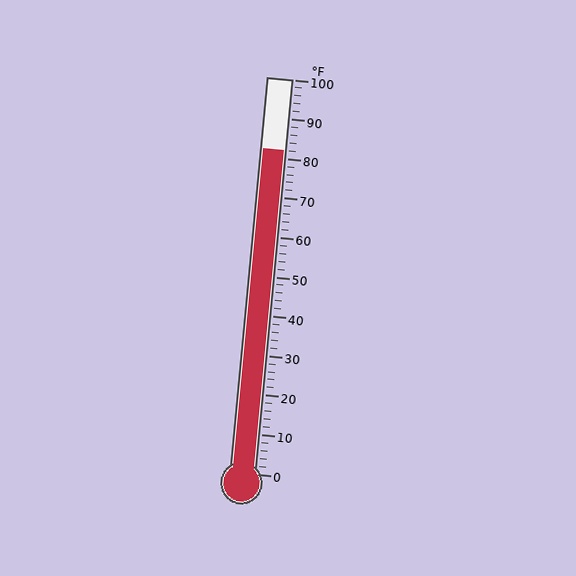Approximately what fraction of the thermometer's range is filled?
The thermometer is filled to approximately 80% of its range.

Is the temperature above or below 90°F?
The temperature is below 90°F.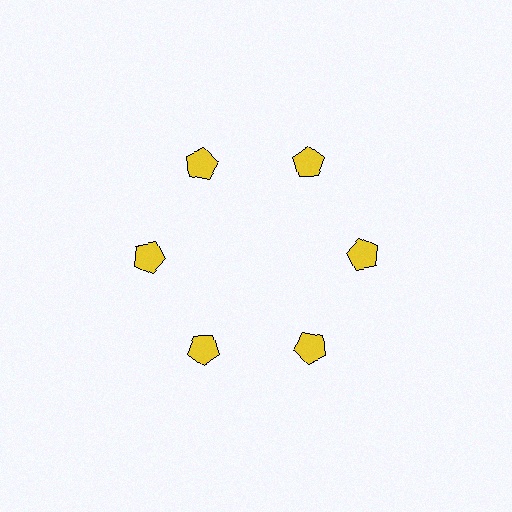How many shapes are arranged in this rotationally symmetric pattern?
There are 6 shapes, arranged in 6 groups of 1.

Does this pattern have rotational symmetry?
Yes, this pattern has 6-fold rotational symmetry. It looks the same after rotating 60 degrees around the center.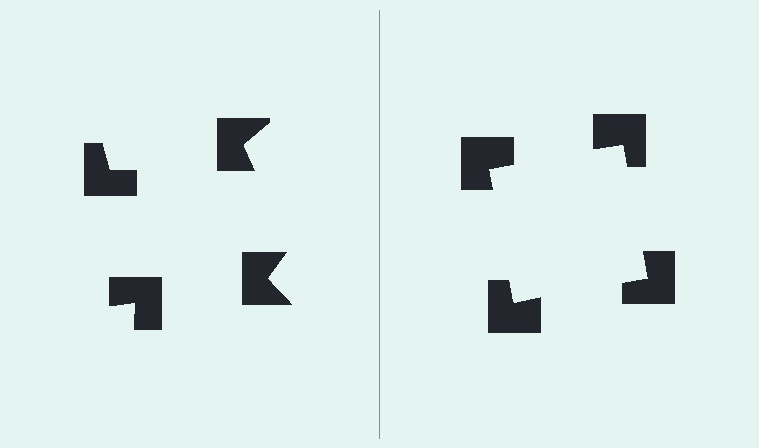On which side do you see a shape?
An illusory square appears on the right side. On the left side the wedge cuts are rotated, so no coherent shape forms.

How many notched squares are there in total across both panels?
8 — 4 on each side.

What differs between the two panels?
The notched squares are positioned identically on both sides; only the wedge orientations differ. On the right they align to a square; on the left they are misaligned.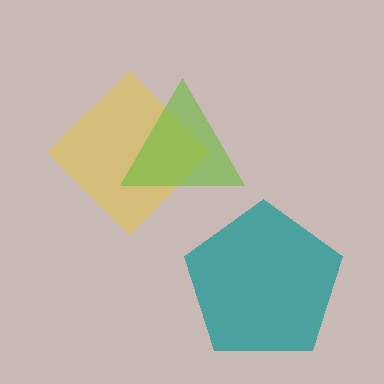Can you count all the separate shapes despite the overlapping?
Yes, there are 3 separate shapes.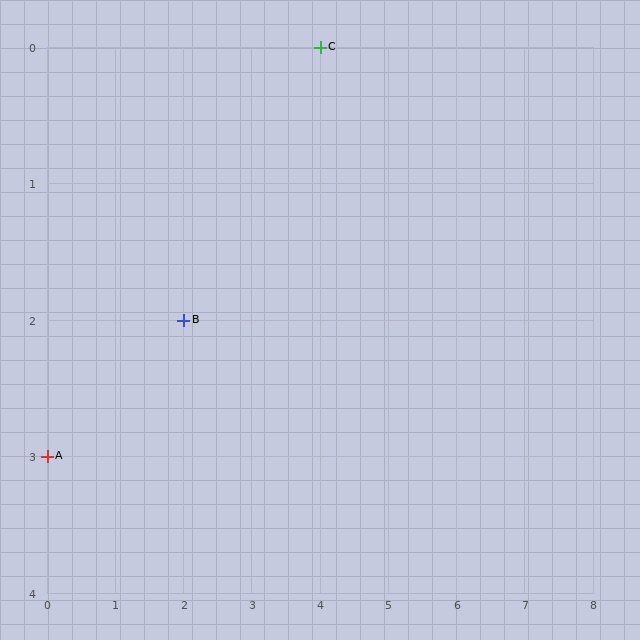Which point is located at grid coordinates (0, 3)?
Point A is at (0, 3).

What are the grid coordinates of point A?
Point A is at grid coordinates (0, 3).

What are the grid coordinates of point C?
Point C is at grid coordinates (4, 0).